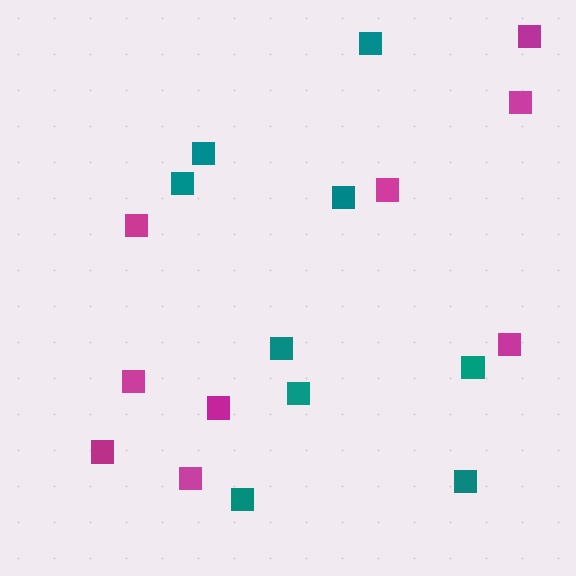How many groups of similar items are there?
There are 2 groups: one group of magenta squares (9) and one group of teal squares (9).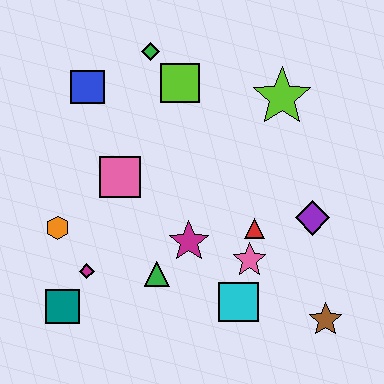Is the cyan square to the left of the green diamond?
No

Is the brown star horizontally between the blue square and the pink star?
No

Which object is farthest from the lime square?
The brown star is farthest from the lime square.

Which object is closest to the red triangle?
The pink star is closest to the red triangle.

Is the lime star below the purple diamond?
No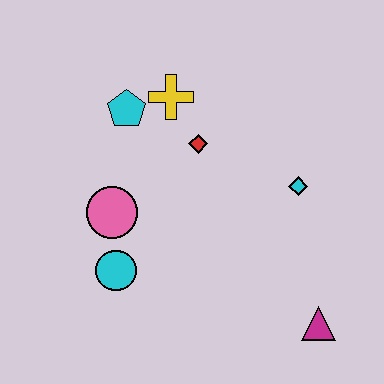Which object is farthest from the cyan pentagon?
The magenta triangle is farthest from the cyan pentagon.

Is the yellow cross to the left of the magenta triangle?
Yes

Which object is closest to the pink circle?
The cyan circle is closest to the pink circle.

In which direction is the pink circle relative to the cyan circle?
The pink circle is above the cyan circle.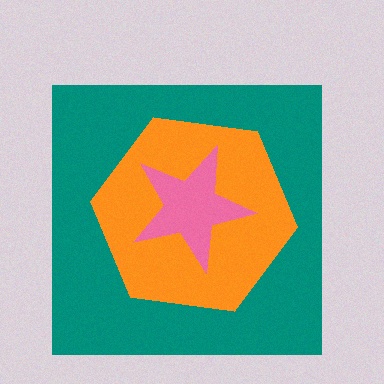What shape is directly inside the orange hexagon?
The pink star.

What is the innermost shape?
The pink star.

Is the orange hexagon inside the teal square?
Yes.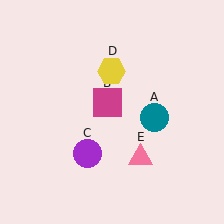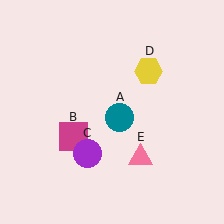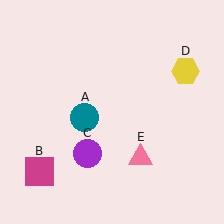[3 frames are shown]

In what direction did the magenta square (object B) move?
The magenta square (object B) moved down and to the left.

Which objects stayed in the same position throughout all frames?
Purple circle (object C) and pink triangle (object E) remained stationary.